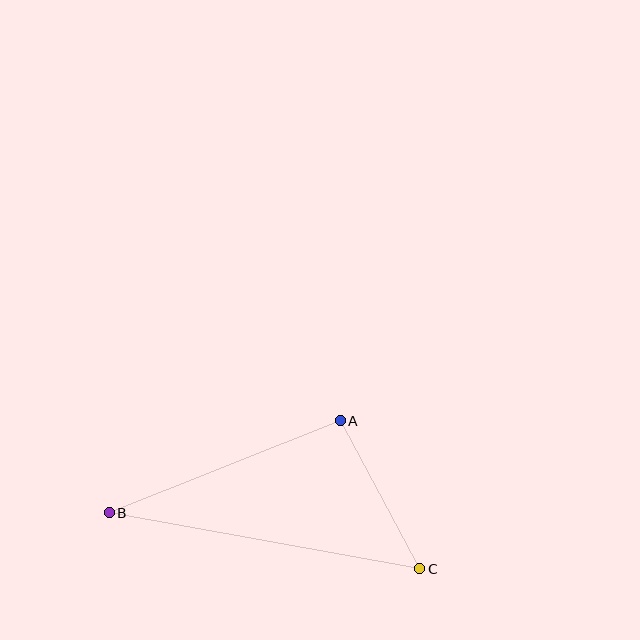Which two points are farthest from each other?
Points B and C are farthest from each other.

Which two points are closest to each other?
Points A and C are closest to each other.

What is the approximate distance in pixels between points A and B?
The distance between A and B is approximately 249 pixels.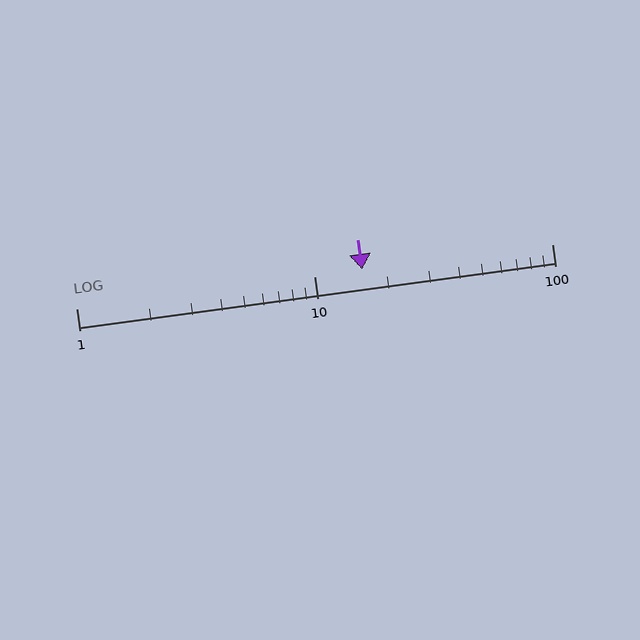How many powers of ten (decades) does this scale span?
The scale spans 2 decades, from 1 to 100.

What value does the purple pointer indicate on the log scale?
The pointer indicates approximately 16.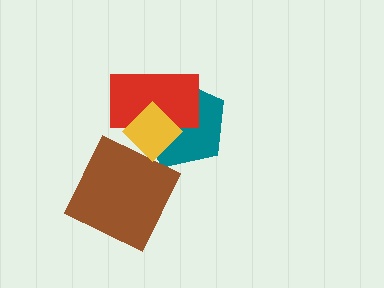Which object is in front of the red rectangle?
The yellow diamond is in front of the red rectangle.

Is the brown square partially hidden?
No, no other shape covers it.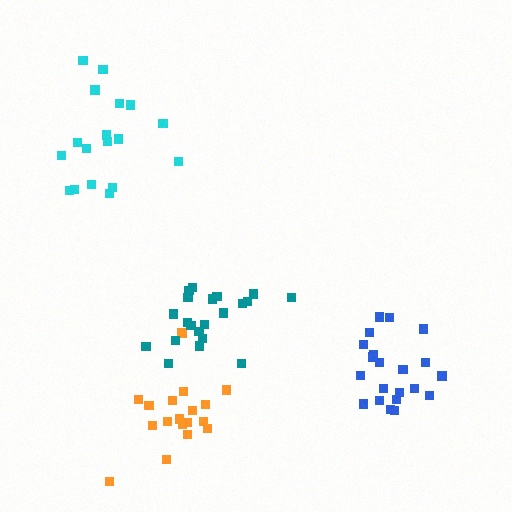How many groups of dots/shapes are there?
There are 4 groups.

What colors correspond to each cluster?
The clusters are colored: orange, teal, blue, cyan.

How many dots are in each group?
Group 1: 18 dots, Group 2: 21 dots, Group 3: 21 dots, Group 4: 18 dots (78 total).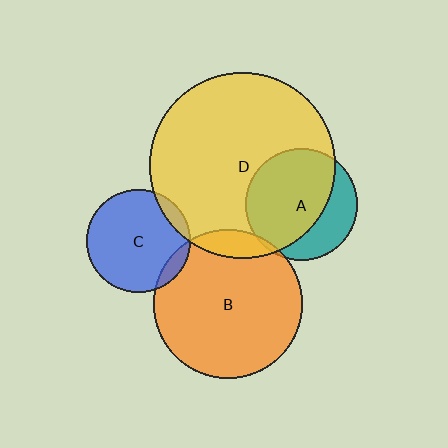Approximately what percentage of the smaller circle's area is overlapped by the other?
Approximately 70%.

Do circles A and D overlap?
Yes.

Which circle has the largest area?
Circle D (yellow).